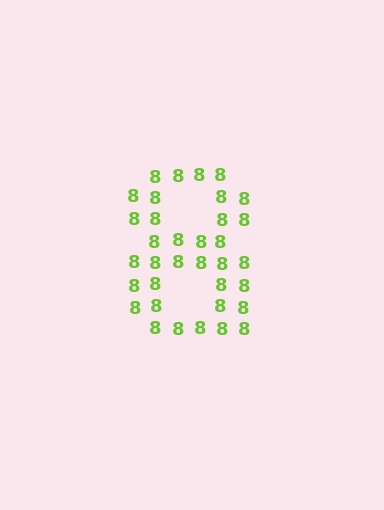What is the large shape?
The large shape is the digit 8.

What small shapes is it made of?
It is made of small digit 8's.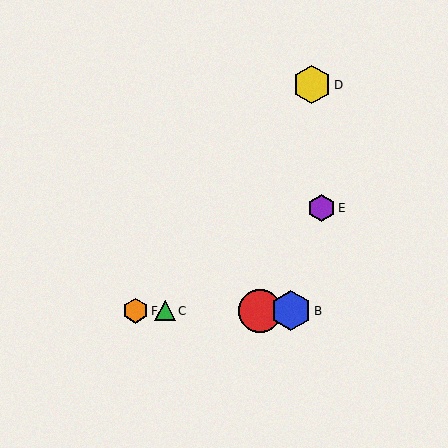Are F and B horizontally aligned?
Yes, both are at y≈311.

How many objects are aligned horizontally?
4 objects (A, B, C, F) are aligned horizontally.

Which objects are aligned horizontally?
Objects A, B, C, F are aligned horizontally.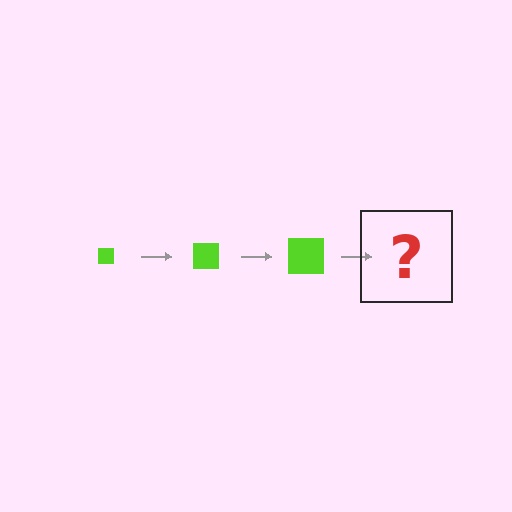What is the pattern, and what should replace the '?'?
The pattern is that the square gets progressively larger each step. The '?' should be a lime square, larger than the previous one.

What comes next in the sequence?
The next element should be a lime square, larger than the previous one.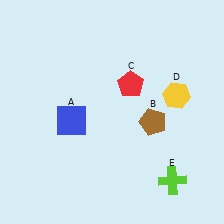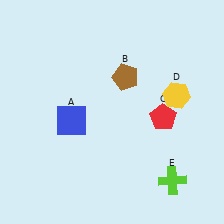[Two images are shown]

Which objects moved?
The objects that moved are: the brown pentagon (B), the red pentagon (C).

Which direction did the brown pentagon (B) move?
The brown pentagon (B) moved up.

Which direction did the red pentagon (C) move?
The red pentagon (C) moved down.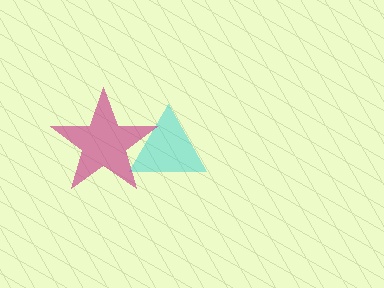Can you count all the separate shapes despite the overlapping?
Yes, there are 2 separate shapes.